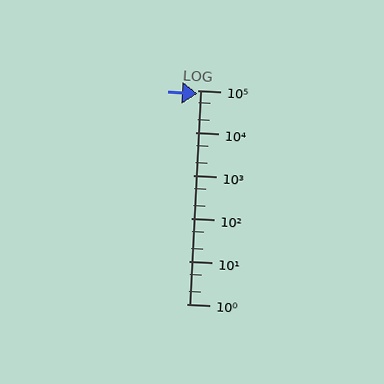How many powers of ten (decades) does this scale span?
The scale spans 5 decades, from 1 to 100000.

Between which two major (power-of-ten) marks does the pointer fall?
The pointer is between 10000 and 100000.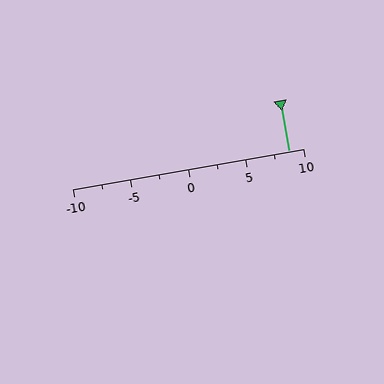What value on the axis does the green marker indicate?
The marker indicates approximately 8.8.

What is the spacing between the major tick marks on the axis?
The major ticks are spaced 5 apart.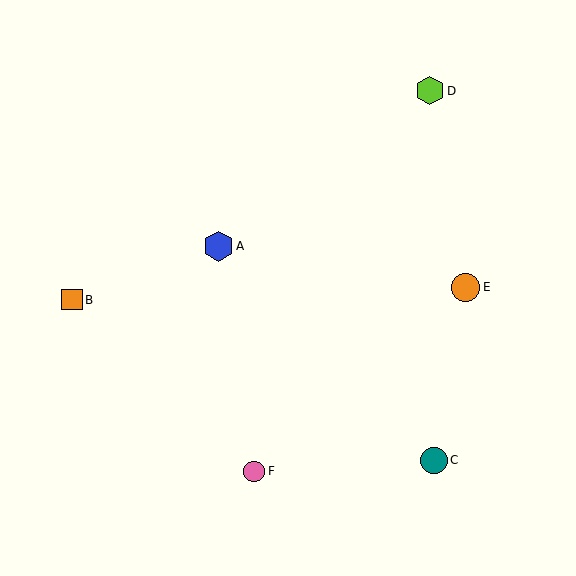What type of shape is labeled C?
Shape C is a teal circle.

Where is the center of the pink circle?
The center of the pink circle is at (254, 471).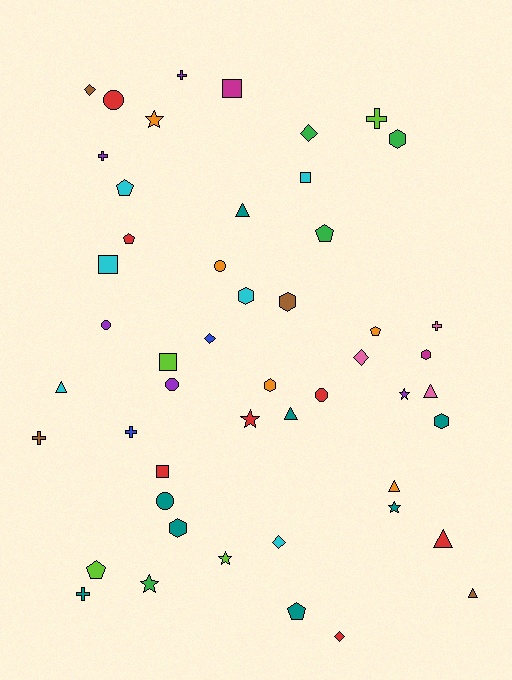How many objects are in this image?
There are 50 objects.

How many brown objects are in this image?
There are 4 brown objects.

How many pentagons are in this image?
There are 6 pentagons.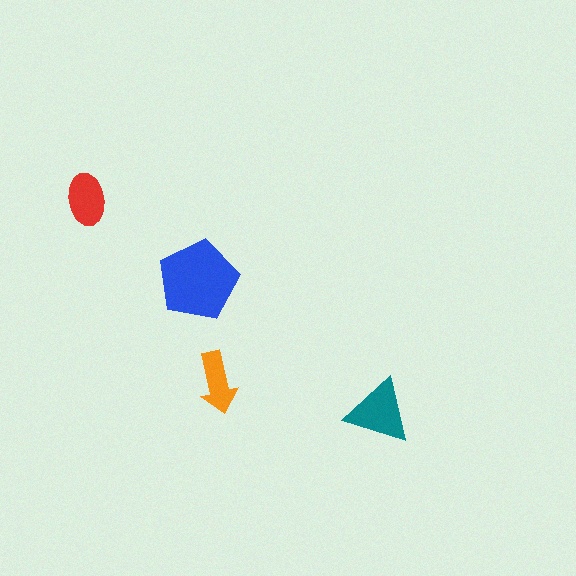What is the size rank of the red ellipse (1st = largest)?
3rd.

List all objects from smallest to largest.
The orange arrow, the red ellipse, the teal triangle, the blue pentagon.